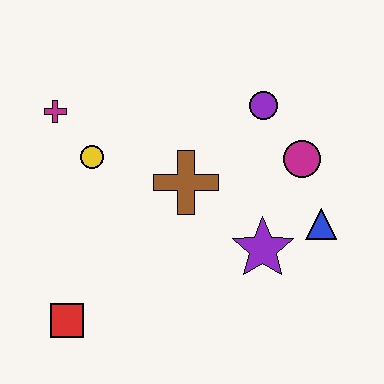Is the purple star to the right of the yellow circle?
Yes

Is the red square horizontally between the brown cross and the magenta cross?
Yes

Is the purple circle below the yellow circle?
No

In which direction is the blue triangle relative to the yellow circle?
The blue triangle is to the right of the yellow circle.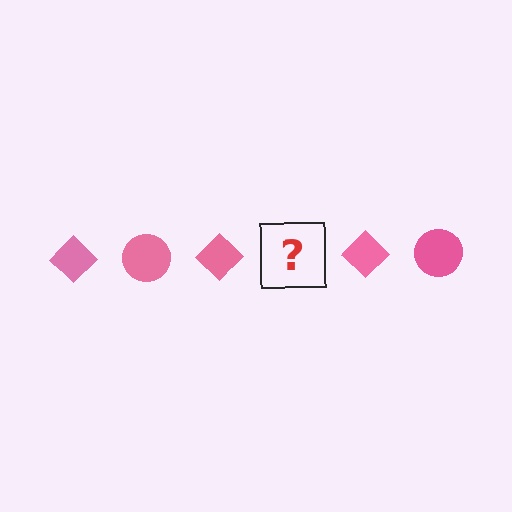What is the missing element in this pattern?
The missing element is a pink circle.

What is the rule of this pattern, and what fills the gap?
The rule is that the pattern cycles through diamond, circle shapes in pink. The gap should be filled with a pink circle.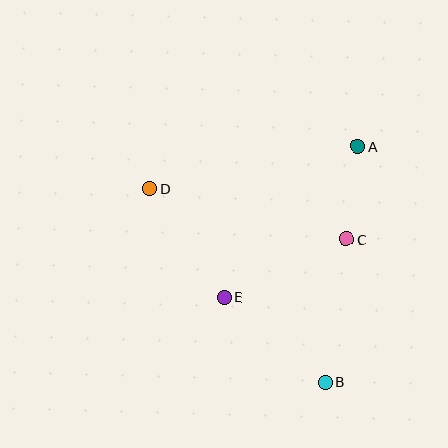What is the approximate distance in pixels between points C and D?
The distance between C and D is approximately 203 pixels.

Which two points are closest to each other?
Points A and C are closest to each other.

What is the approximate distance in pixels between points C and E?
The distance between C and E is approximately 135 pixels.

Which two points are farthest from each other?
Points B and D are farthest from each other.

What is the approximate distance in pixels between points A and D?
The distance between A and D is approximately 213 pixels.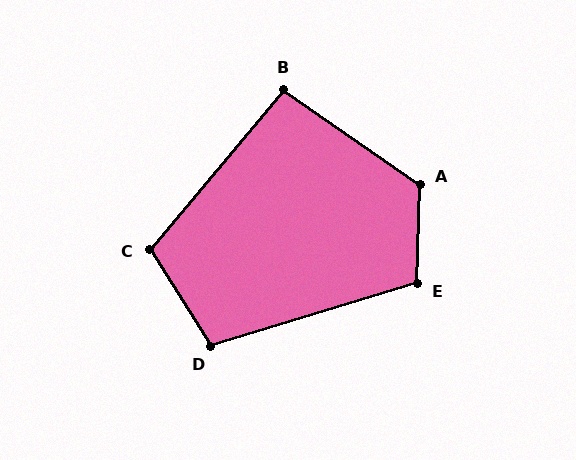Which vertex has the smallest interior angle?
B, at approximately 96 degrees.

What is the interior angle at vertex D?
Approximately 105 degrees (obtuse).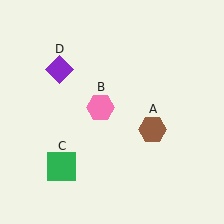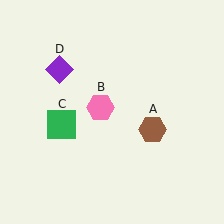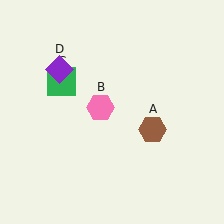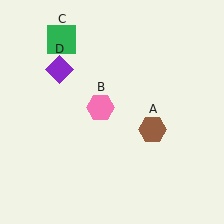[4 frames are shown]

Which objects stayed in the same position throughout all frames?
Brown hexagon (object A) and pink hexagon (object B) and purple diamond (object D) remained stationary.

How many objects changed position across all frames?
1 object changed position: green square (object C).